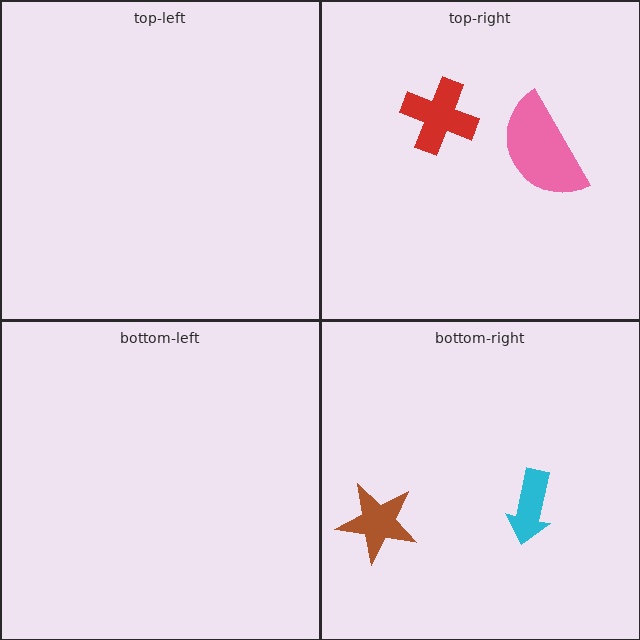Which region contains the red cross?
The top-right region.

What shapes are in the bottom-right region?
The cyan arrow, the brown star.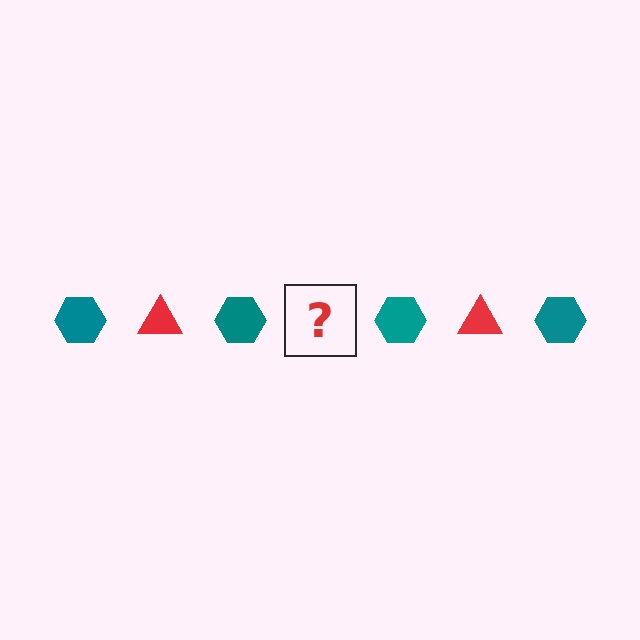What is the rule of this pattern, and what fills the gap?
The rule is that the pattern alternates between teal hexagon and red triangle. The gap should be filled with a red triangle.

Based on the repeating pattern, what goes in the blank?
The blank should be a red triangle.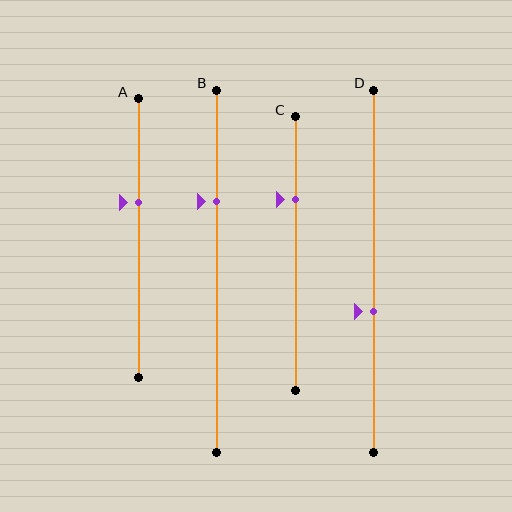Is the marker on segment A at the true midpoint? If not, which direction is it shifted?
No, the marker on segment A is shifted upward by about 13% of the segment length.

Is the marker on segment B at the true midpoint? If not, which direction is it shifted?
No, the marker on segment B is shifted upward by about 19% of the segment length.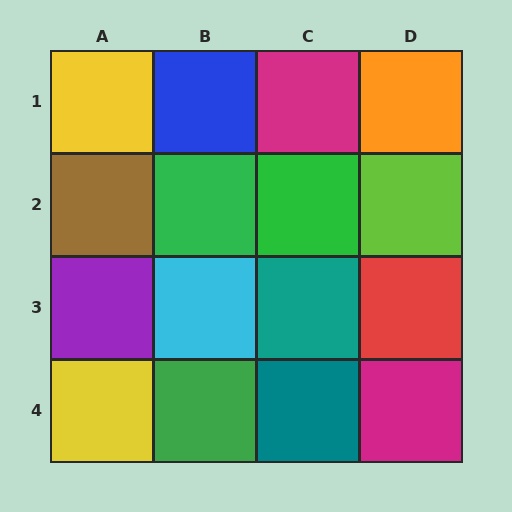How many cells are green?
3 cells are green.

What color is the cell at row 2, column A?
Brown.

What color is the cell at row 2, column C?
Green.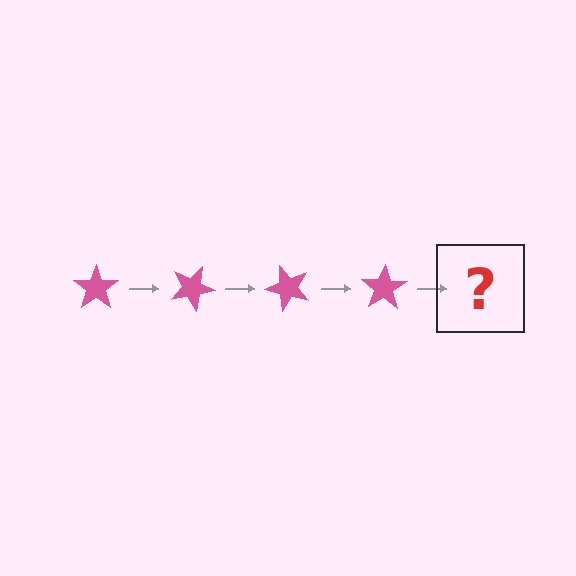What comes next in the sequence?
The next element should be a pink star rotated 100 degrees.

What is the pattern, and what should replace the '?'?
The pattern is that the star rotates 25 degrees each step. The '?' should be a pink star rotated 100 degrees.